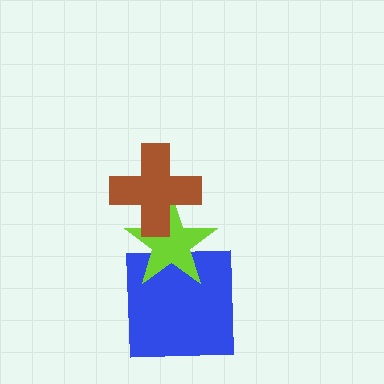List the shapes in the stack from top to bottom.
From top to bottom: the brown cross, the lime star, the blue square.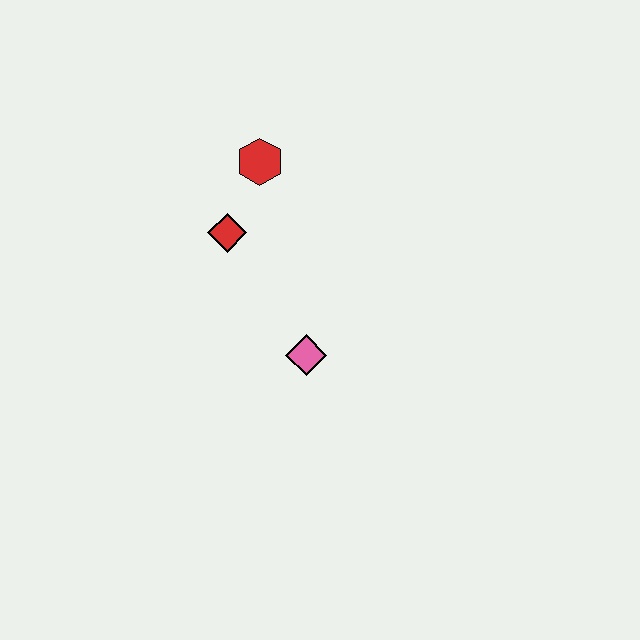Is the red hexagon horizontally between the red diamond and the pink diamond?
Yes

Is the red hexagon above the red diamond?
Yes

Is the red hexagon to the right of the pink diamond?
No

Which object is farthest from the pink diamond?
The red hexagon is farthest from the pink diamond.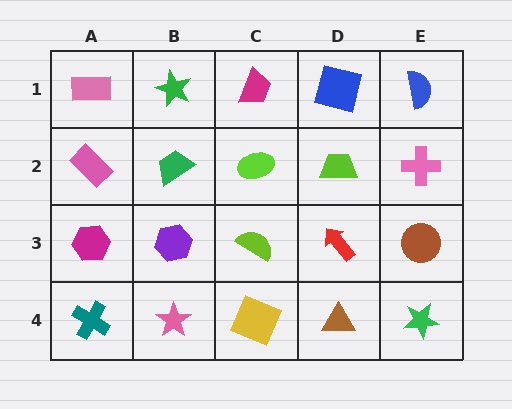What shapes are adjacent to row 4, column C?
A lime semicircle (row 3, column C), a pink star (row 4, column B), a brown triangle (row 4, column D).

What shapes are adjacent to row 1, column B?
A green trapezoid (row 2, column B), a pink rectangle (row 1, column A), a magenta trapezoid (row 1, column C).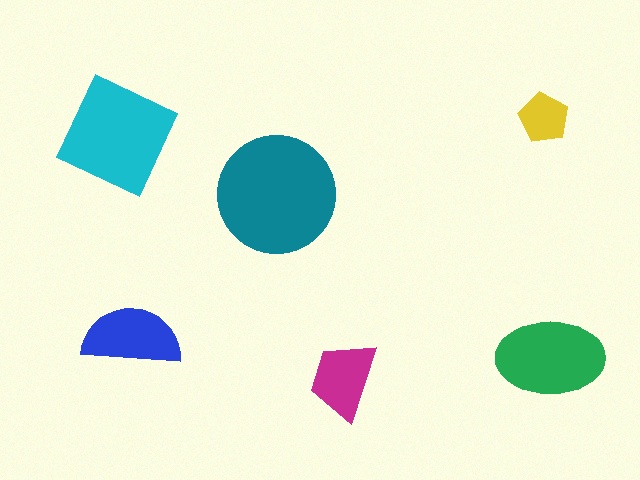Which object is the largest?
The teal circle.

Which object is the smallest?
The yellow pentagon.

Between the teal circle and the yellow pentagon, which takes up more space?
The teal circle.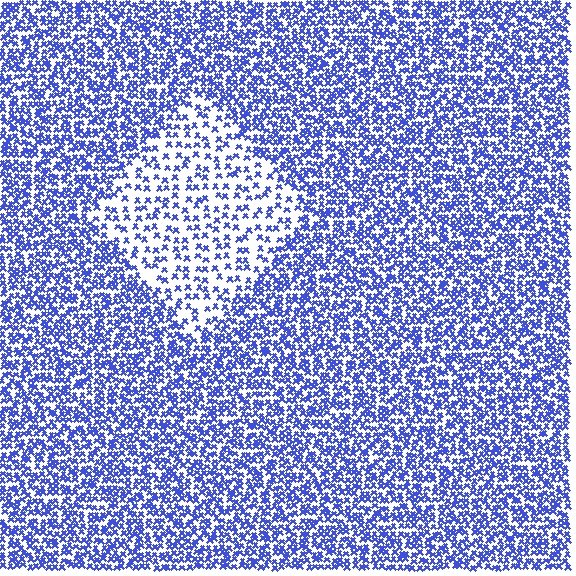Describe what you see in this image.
The image contains small blue elements arranged at two different densities. A diamond-shaped region is visible where the elements are less densely packed than the surrounding area.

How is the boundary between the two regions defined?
The boundary is defined by a change in element density (approximately 2.3x ratio). All elements are the same color, size, and shape.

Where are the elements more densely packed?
The elements are more densely packed outside the diamond boundary.